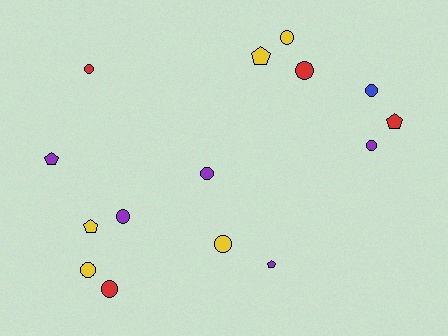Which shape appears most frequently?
Circle, with 10 objects.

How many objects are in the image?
There are 15 objects.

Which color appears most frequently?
Purple, with 5 objects.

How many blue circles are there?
There is 1 blue circle.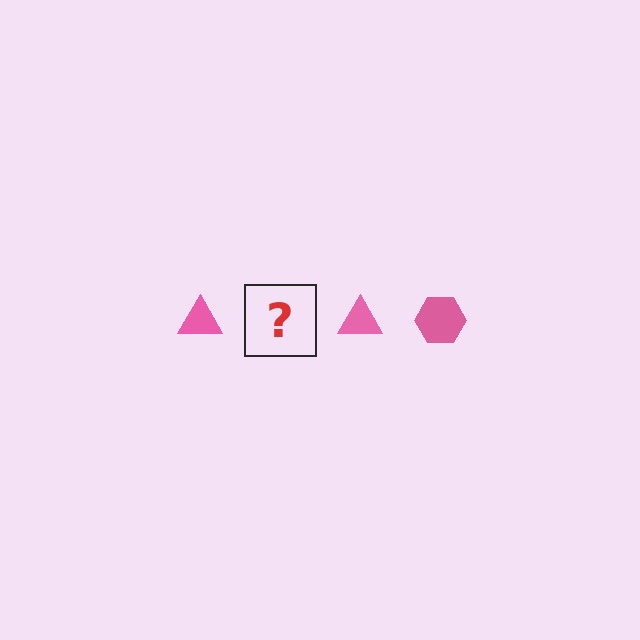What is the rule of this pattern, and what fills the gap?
The rule is that the pattern cycles through triangle, hexagon shapes in pink. The gap should be filled with a pink hexagon.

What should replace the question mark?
The question mark should be replaced with a pink hexagon.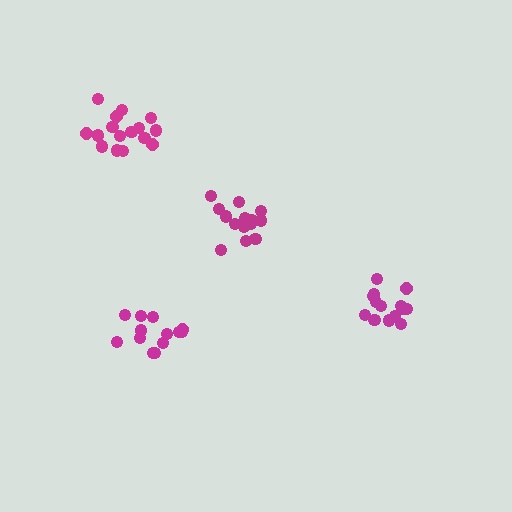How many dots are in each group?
Group 1: 14 dots, Group 2: 13 dots, Group 3: 14 dots, Group 4: 16 dots (57 total).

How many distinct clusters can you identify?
There are 4 distinct clusters.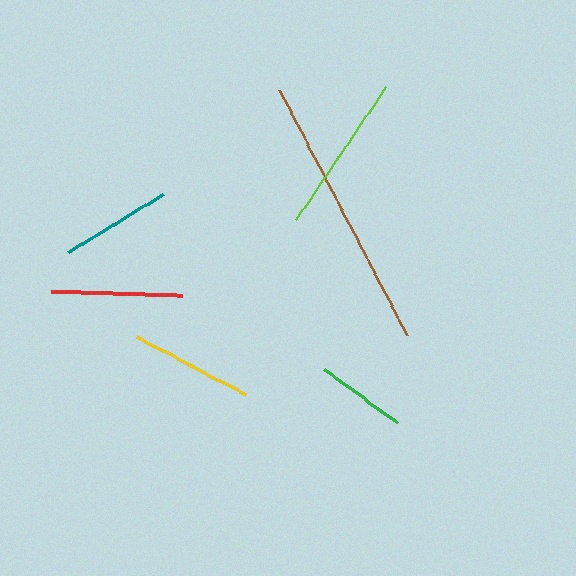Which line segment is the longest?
The brown line is the longest at approximately 277 pixels.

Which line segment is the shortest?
The green line is the shortest at approximately 90 pixels.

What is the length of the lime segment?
The lime segment is approximately 160 pixels long.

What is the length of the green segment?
The green segment is approximately 90 pixels long.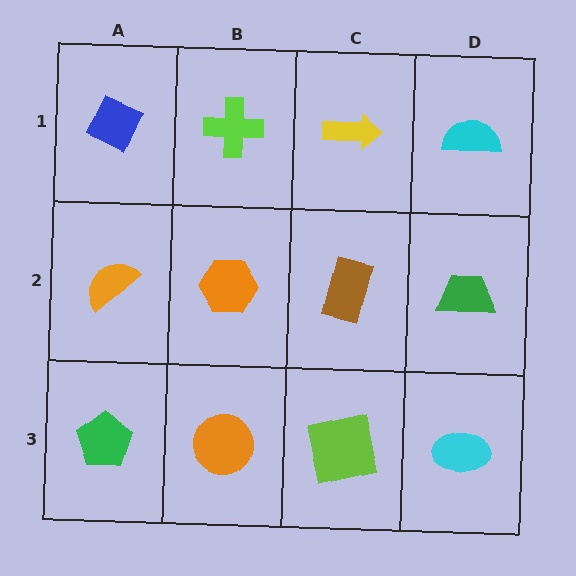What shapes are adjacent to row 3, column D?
A green trapezoid (row 2, column D), a lime square (row 3, column C).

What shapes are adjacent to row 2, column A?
A blue diamond (row 1, column A), a green pentagon (row 3, column A), an orange hexagon (row 2, column B).